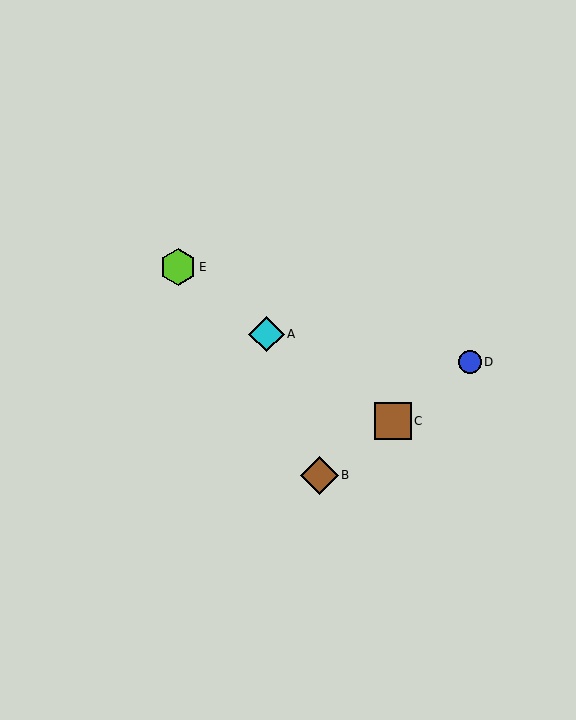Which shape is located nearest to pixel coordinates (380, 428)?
The brown square (labeled C) at (393, 421) is nearest to that location.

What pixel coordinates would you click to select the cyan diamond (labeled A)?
Click at (266, 334) to select the cyan diamond A.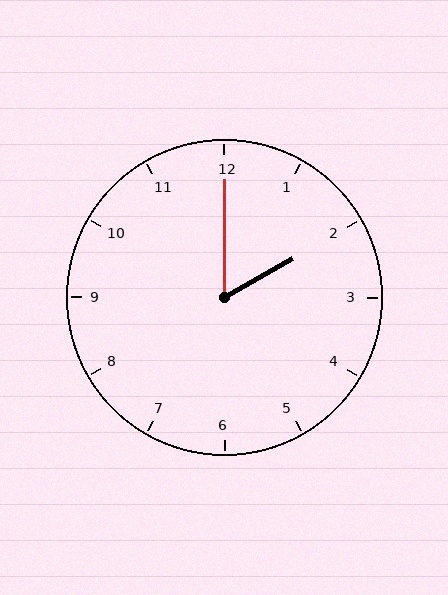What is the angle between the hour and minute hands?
Approximately 60 degrees.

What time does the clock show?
2:00.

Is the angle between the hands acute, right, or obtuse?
It is acute.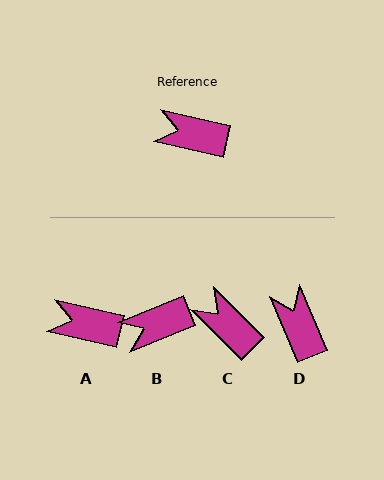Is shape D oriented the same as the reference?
No, it is off by about 55 degrees.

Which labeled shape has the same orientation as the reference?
A.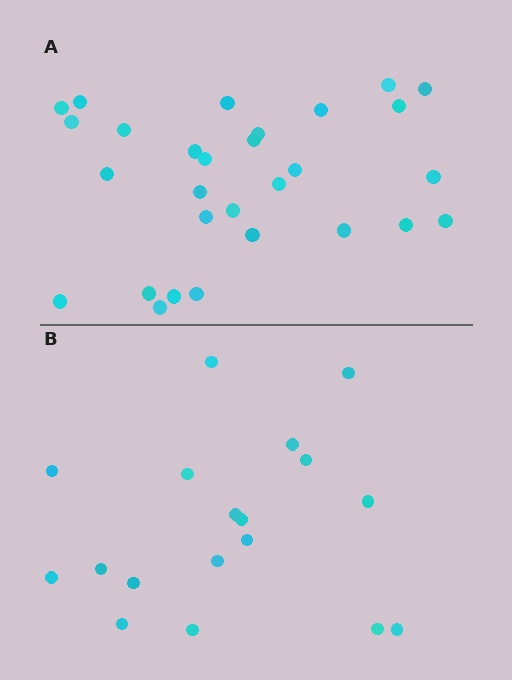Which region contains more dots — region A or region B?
Region A (the top region) has more dots.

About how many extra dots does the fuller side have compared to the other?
Region A has roughly 12 or so more dots than region B.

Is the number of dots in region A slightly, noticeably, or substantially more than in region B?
Region A has substantially more. The ratio is roughly 1.6 to 1.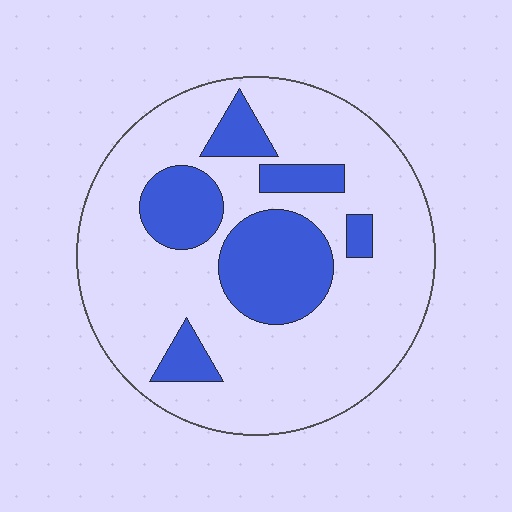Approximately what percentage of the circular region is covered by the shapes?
Approximately 25%.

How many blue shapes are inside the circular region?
6.